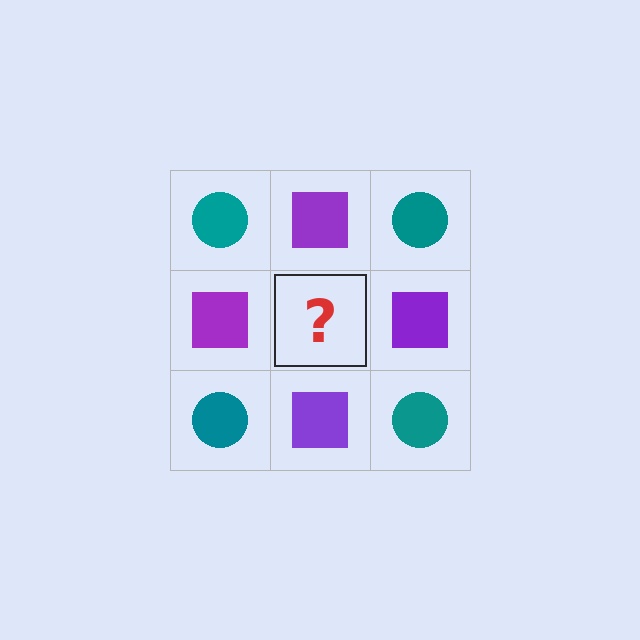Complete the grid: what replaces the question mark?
The question mark should be replaced with a teal circle.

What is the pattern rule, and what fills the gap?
The rule is that it alternates teal circle and purple square in a checkerboard pattern. The gap should be filled with a teal circle.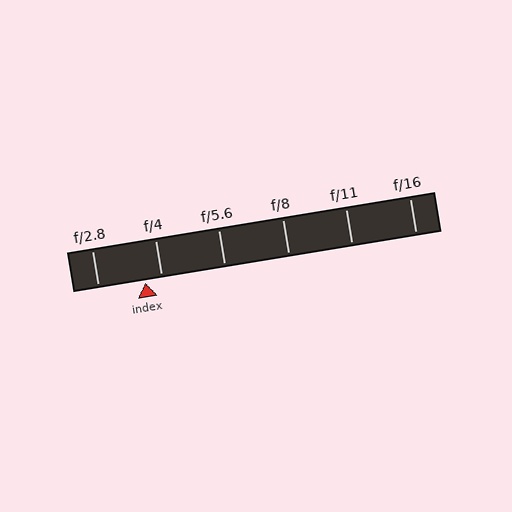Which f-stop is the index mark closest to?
The index mark is closest to f/4.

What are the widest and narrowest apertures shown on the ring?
The widest aperture shown is f/2.8 and the narrowest is f/16.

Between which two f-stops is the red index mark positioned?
The index mark is between f/2.8 and f/4.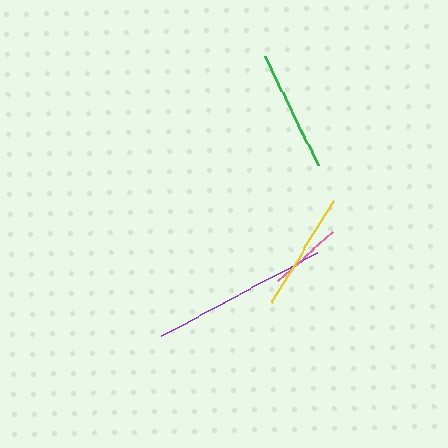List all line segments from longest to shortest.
From longest to shortest: purple, green, yellow, pink.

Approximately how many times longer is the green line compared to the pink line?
The green line is approximately 1.6 times the length of the pink line.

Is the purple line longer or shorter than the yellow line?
The purple line is longer than the yellow line.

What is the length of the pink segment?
The pink segment is approximately 74 pixels long.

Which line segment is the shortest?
The pink line is the shortest at approximately 74 pixels.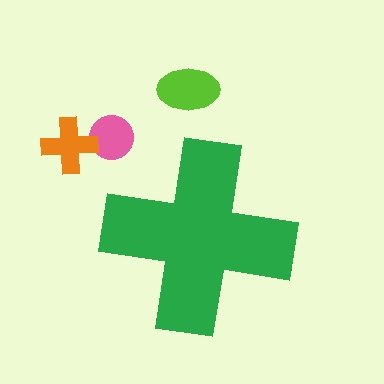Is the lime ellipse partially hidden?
No, the lime ellipse is fully visible.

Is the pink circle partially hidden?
No, the pink circle is fully visible.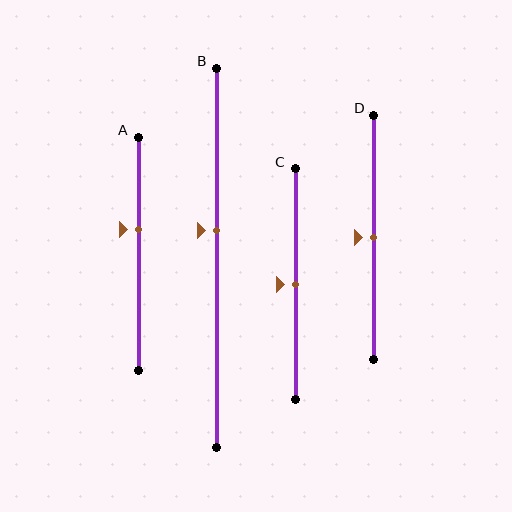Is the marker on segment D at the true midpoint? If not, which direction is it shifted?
Yes, the marker on segment D is at the true midpoint.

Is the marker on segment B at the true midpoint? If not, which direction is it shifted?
No, the marker on segment B is shifted upward by about 7% of the segment length.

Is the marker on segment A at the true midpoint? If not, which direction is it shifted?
No, the marker on segment A is shifted upward by about 11% of the segment length.